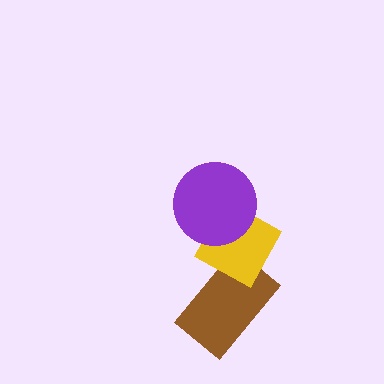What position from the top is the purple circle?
The purple circle is 1st from the top.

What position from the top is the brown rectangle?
The brown rectangle is 3rd from the top.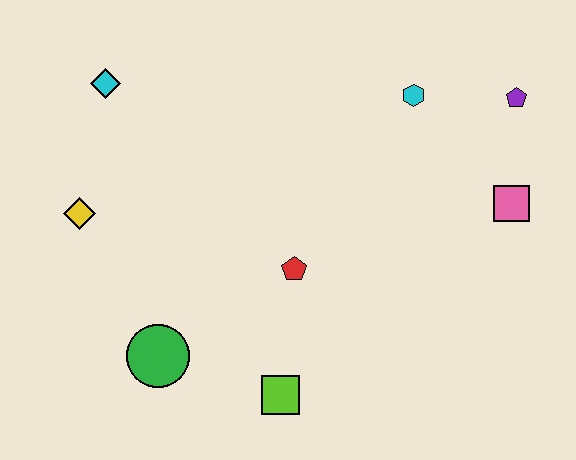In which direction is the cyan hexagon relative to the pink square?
The cyan hexagon is above the pink square.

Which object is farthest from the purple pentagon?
The yellow diamond is farthest from the purple pentagon.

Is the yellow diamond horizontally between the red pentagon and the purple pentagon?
No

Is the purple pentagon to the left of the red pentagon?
No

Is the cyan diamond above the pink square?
Yes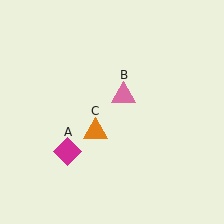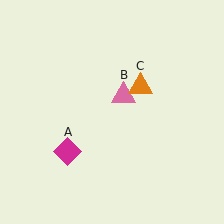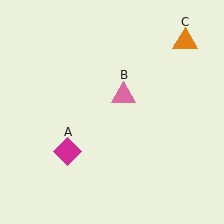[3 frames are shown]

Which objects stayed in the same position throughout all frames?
Magenta diamond (object A) and pink triangle (object B) remained stationary.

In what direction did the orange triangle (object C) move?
The orange triangle (object C) moved up and to the right.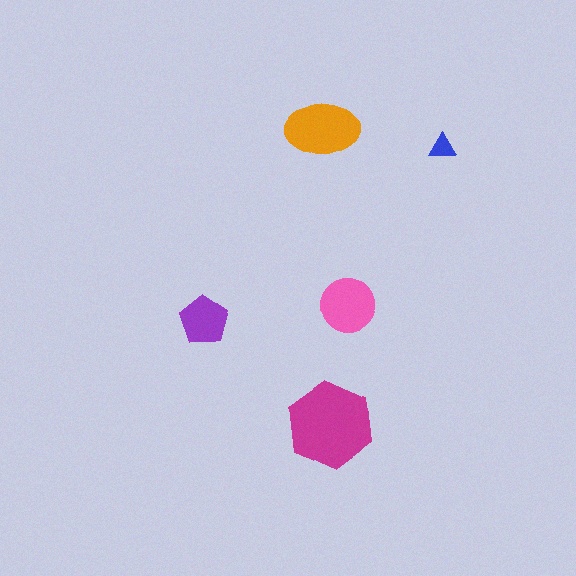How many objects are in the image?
There are 5 objects in the image.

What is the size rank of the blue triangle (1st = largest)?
5th.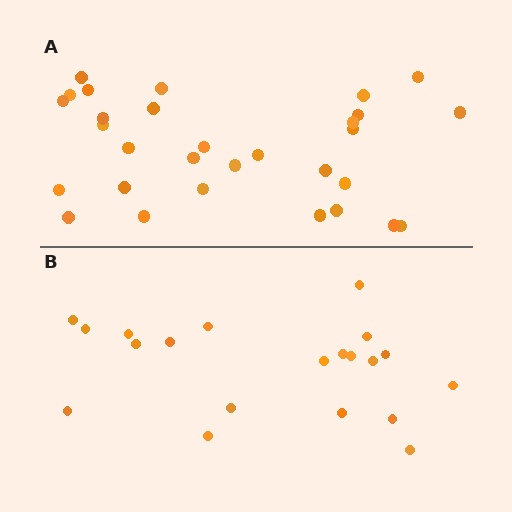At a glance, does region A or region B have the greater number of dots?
Region A (the top region) has more dots.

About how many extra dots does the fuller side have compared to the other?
Region A has roughly 10 or so more dots than region B.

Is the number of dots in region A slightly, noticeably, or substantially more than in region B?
Region A has substantially more. The ratio is roughly 1.5 to 1.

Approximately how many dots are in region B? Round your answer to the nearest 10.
About 20 dots.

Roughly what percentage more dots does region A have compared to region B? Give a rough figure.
About 50% more.